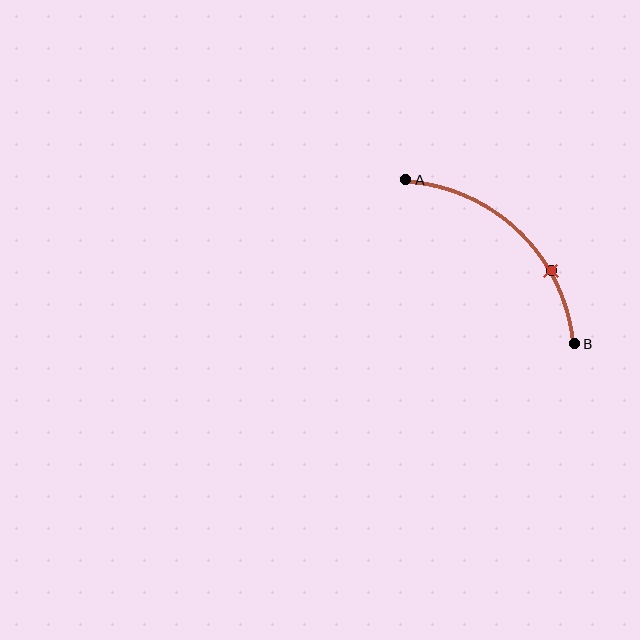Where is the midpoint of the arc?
The arc midpoint is the point on the curve farthest from the straight line joining A and B. It sits above and to the right of that line.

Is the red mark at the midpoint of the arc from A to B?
No. The red mark lies on the arc but is closer to endpoint B. The arc midpoint would be at the point on the curve equidistant along the arc from both A and B.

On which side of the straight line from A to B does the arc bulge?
The arc bulges above and to the right of the straight line connecting A and B.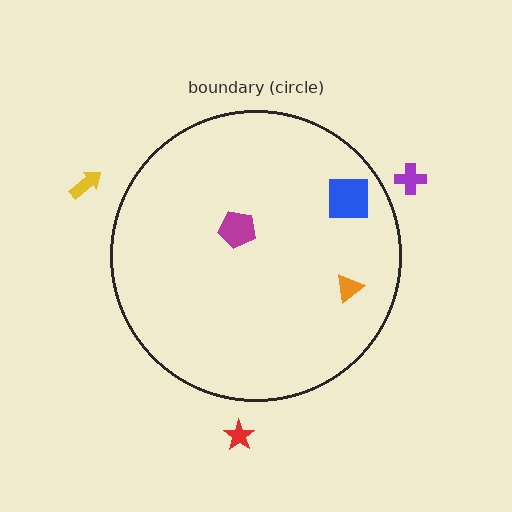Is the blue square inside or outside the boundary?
Inside.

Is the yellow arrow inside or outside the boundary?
Outside.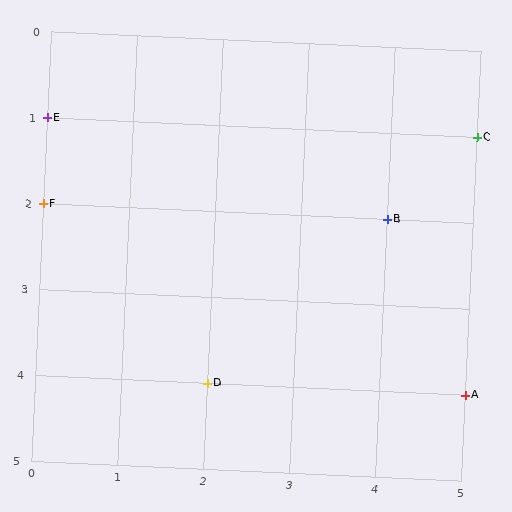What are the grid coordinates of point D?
Point D is at grid coordinates (2, 4).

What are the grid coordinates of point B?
Point B is at grid coordinates (4, 2).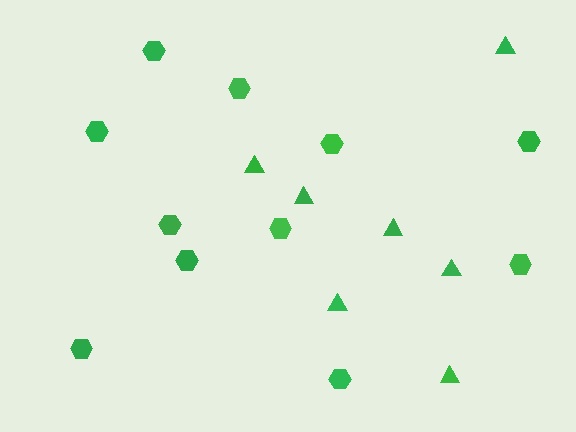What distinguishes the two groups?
There are 2 groups: one group of hexagons (11) and one group of triangles (7).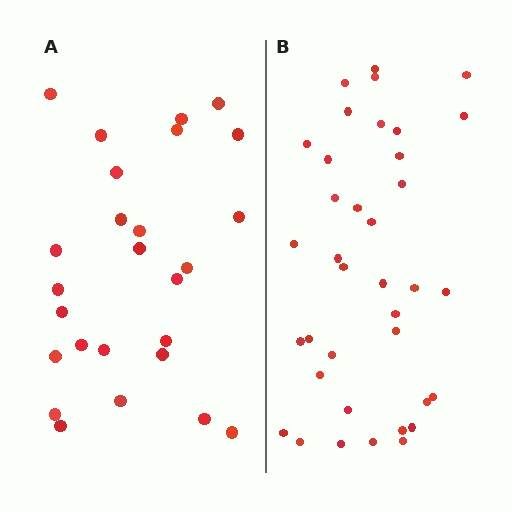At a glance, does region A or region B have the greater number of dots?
Region B (the right region) has more dots.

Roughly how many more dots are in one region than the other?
Region B has roughly 12 or so more dots than region A.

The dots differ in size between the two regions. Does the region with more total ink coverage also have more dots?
No. Region A has more total ink coverage because its dots are larger, but region B actually contains more individual dots. Total area can be misleading — the number of items is what matters here.